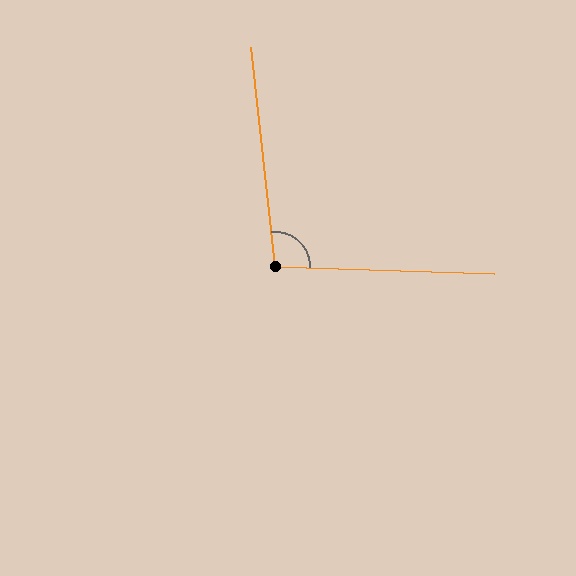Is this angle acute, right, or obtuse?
It is obtuse.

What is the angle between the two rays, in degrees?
Approximately 98 degrees.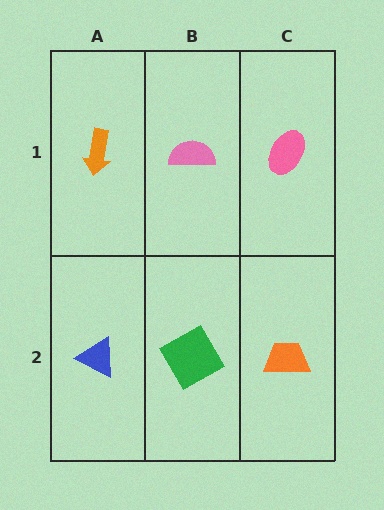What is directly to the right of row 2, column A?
A green square.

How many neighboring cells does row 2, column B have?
3.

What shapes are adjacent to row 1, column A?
A blue triangle (row 2, column A), a pink semicircle (row 1, column B).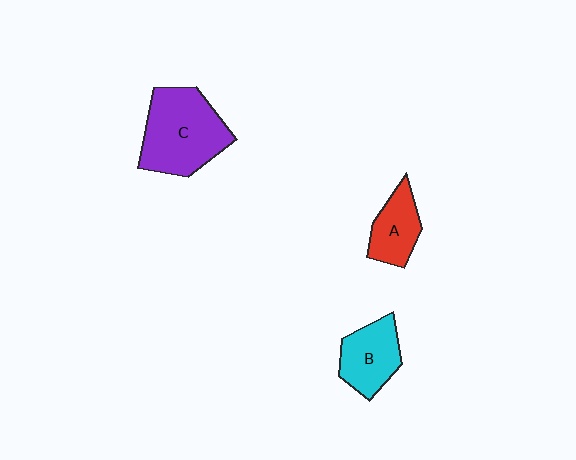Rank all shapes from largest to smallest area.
From largest to smallest: C (purple), B (cyan), A (red).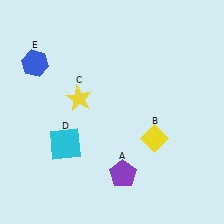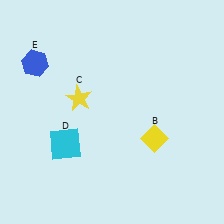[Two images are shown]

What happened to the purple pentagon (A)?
The purple pentagon (A) was removed in Image 2. It was in the bottom-right area of Image 1.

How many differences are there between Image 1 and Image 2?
There is 1 difference between the two images.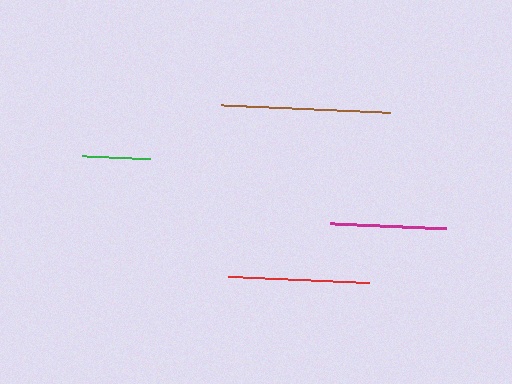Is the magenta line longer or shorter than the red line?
The red line is longer than the magenta line.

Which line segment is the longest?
The brown line is the longest at approximately 169 pixels.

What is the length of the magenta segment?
The magenta segment is approximately 115 pixels long.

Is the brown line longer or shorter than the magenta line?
The brown line is longer than the magenta line.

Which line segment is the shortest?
The green line is the shortest at approximately 69 pixels.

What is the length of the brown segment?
The brown segment is approximately 169 pixels long.